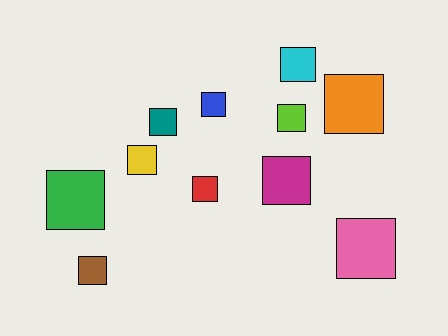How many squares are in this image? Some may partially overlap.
There are 11 squares.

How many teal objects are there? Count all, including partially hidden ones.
There is 1 teal object.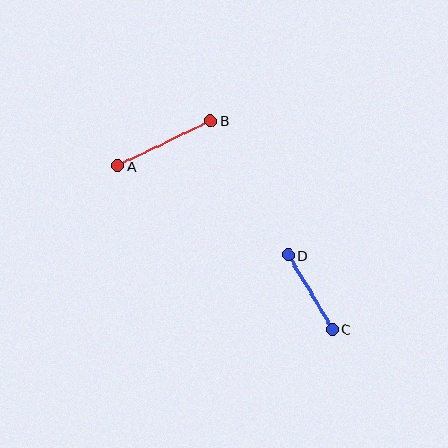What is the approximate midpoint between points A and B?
The midpoint is at approximately (164, 143) pixels.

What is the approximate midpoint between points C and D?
The midpoint is at approximately (310, 292) pixels.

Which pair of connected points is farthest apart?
Points A and B are farthest apart.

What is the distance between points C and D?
The distance is approximately 86 pixels.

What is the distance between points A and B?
The distance is approximately 103 pixels.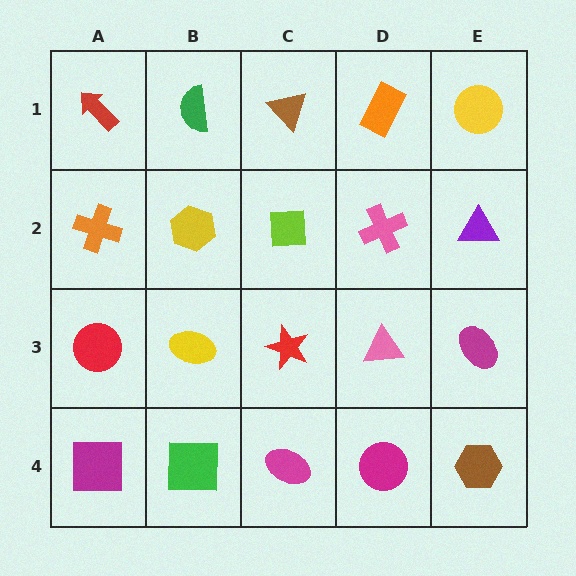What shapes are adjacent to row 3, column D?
A pink cross (row 2, column D), a magenta circle (row 4, column D), a red star (row 3, column C), a magenta ellipse (row 3, column E).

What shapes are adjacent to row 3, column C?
A lime square (row 2, column C), a magenta ellipse (row 4, column C), a yellow ellipse (row 3, column B), a pink triangle (row 3, column D).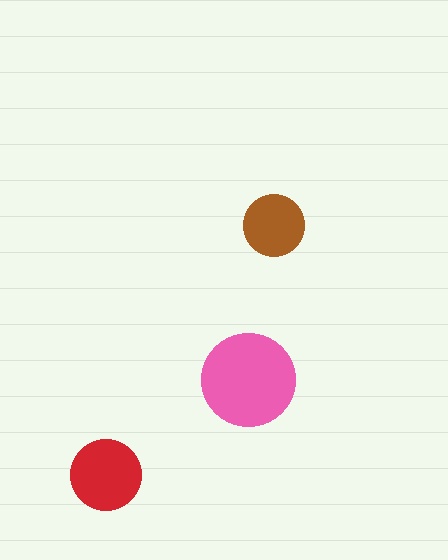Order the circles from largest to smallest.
the pink one, the red one, the brown one.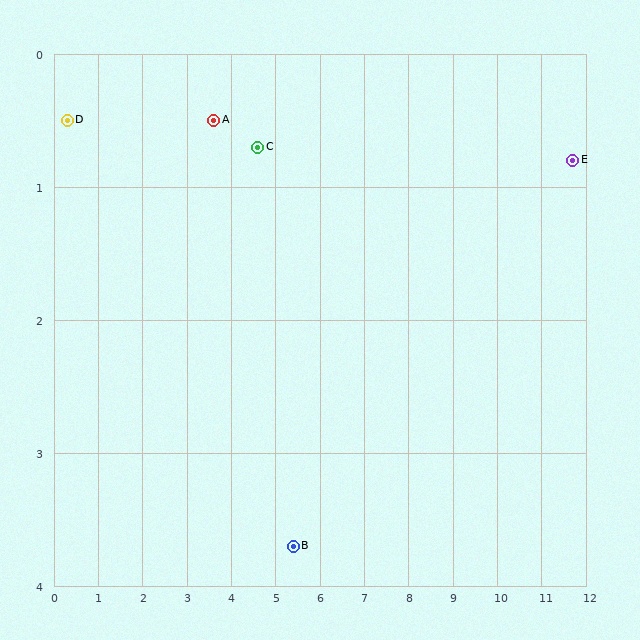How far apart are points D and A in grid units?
Points D and A are about 3.3 grid units apart.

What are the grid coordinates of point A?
Point A is at approximately (3.6, 0.5).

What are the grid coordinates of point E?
Point E is at approximately (11.7, 0.8).